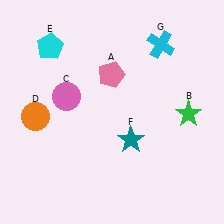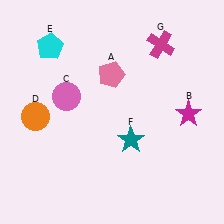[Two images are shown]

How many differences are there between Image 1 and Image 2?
There are 2 differences between the two images.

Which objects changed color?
B changed from green to magenta. G changed from cyan to magenta.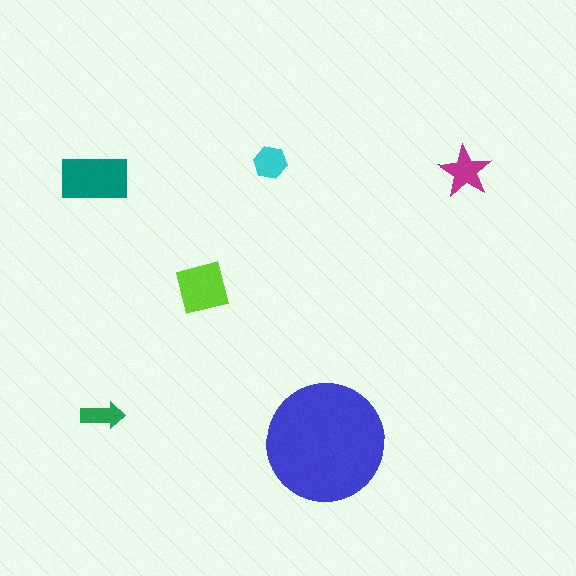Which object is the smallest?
The green arrow.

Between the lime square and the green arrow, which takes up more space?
The lime square.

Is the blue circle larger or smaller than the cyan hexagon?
Larger.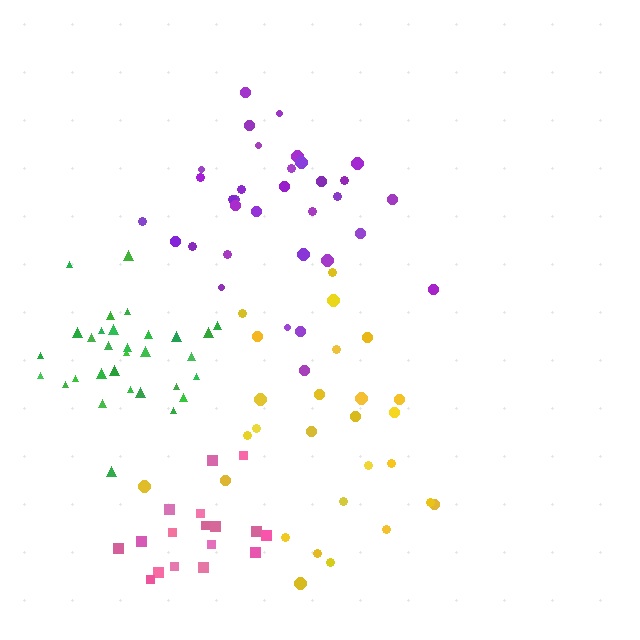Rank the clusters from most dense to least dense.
green, pink, purple, yellow.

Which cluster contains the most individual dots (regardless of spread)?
Purple (33).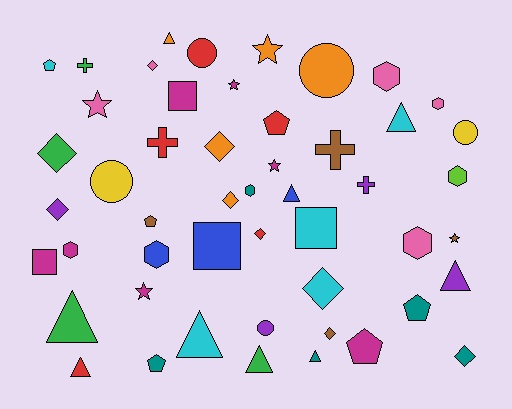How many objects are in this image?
There are 50 objects.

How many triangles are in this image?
There are 9 triangles.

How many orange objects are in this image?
There are 5 orange objects.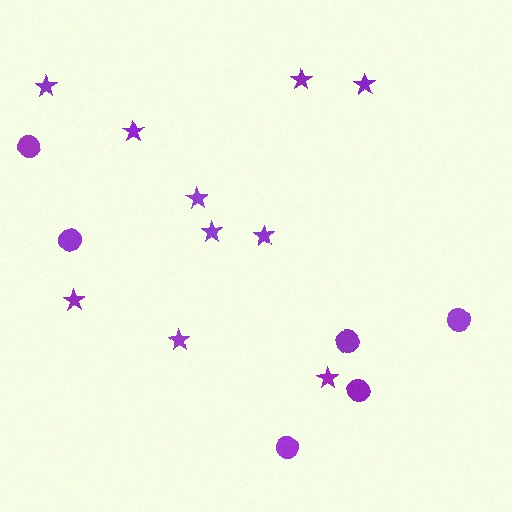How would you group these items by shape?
There are 2 groups: one group of stars (10) and one group of circles (6).